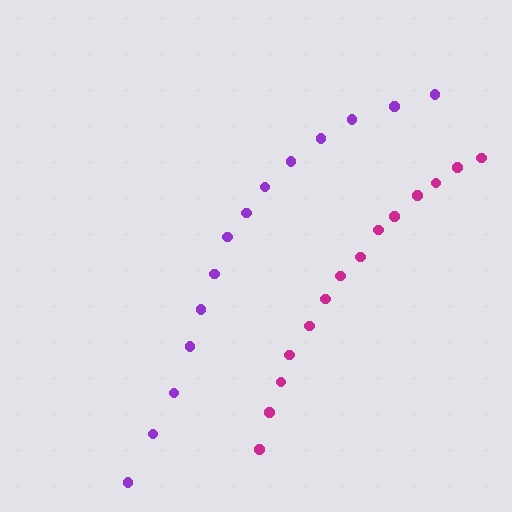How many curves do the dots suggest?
There are 2 distinct paths.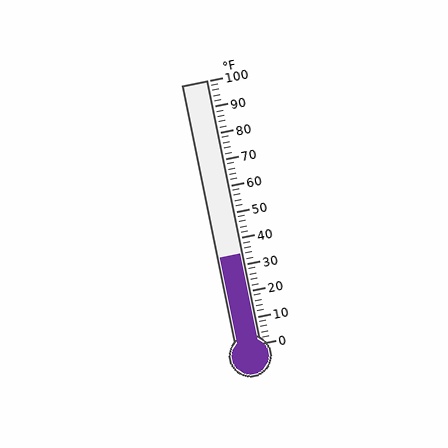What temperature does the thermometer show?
The thermometer shows approximately 34°F.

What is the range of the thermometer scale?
The thermometer scale ranges from 0°F to 100°F.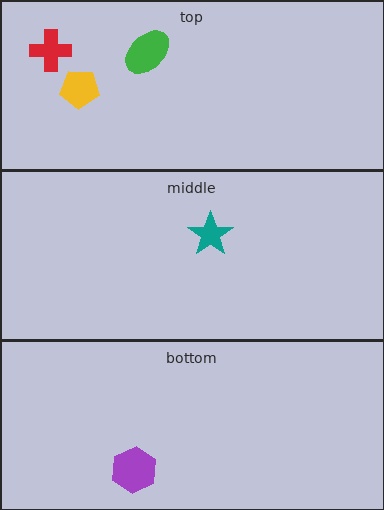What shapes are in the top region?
The green ellipse, the yellow pentagon, the red cross.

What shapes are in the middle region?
The teal star.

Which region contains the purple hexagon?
The bottom region.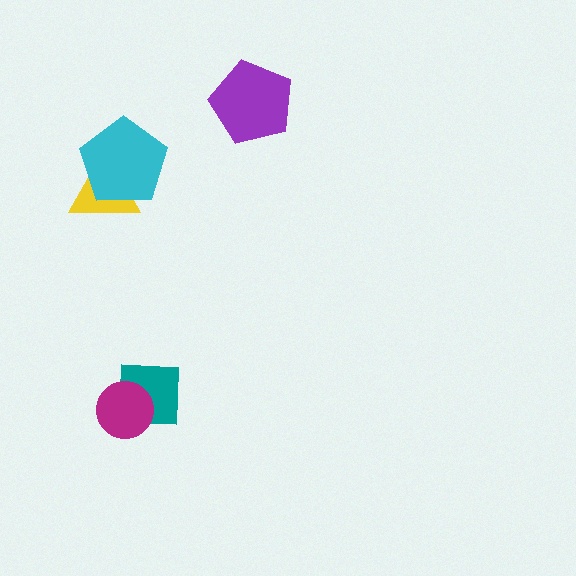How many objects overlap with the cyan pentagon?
1 object overlaps with the cyan pentagon.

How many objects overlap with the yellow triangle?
1 object overlaps with the yellow triangle.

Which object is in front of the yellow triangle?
The cyan pentagon is in front of the yellow triangle.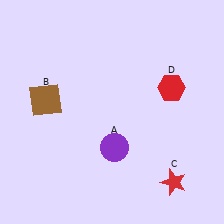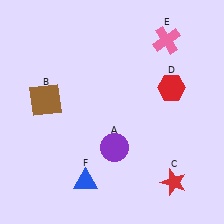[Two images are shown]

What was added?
A pink cross (E), a blue triangle (F) were added in Image 2.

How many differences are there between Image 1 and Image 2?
There are 2 differences between the two images.